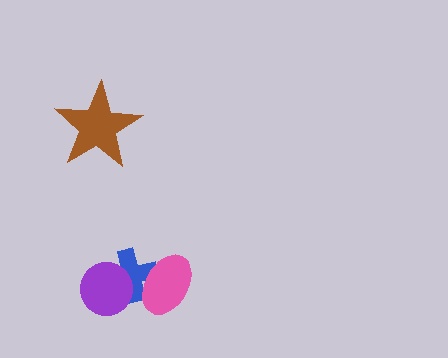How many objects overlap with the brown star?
0 objects overlap with the brown star.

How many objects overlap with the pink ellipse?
1 object overlaps with the pink ellipse.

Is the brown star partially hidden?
No, no other shape covers it.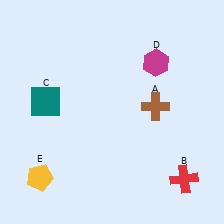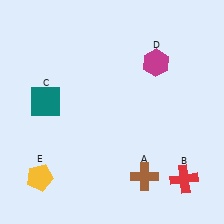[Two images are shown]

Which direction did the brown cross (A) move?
The brown cross (A) moved down.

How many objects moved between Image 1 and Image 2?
1 object moved between the two images.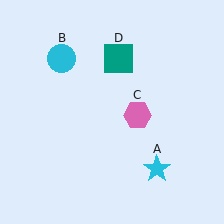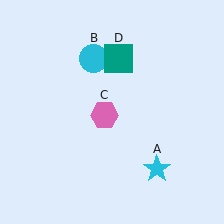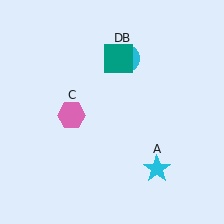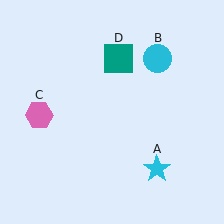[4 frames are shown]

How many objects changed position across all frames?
2 objects changed position: cyan circle (object B), pink hexagon (object C).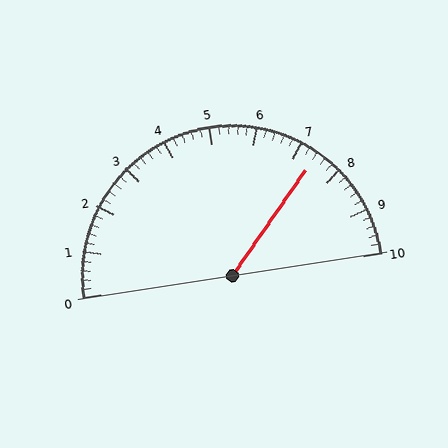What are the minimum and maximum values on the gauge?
The gauge ranges from 0 to 10.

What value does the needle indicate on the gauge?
The needle indicates approximately 7.4.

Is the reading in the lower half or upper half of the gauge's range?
The reading is in the upper half of the range (0 to 10).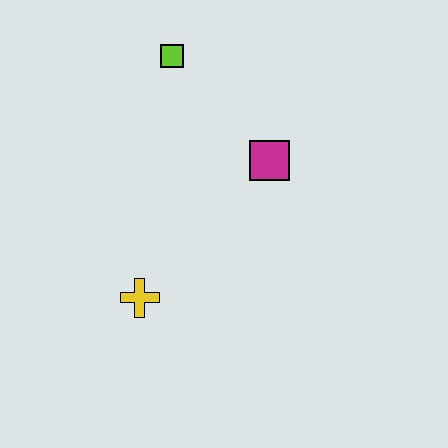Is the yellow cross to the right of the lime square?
No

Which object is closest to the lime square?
The magenta square is closest to the lime square.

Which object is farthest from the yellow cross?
The lime square is farthest from the yellow cross.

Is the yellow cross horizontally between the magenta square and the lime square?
No